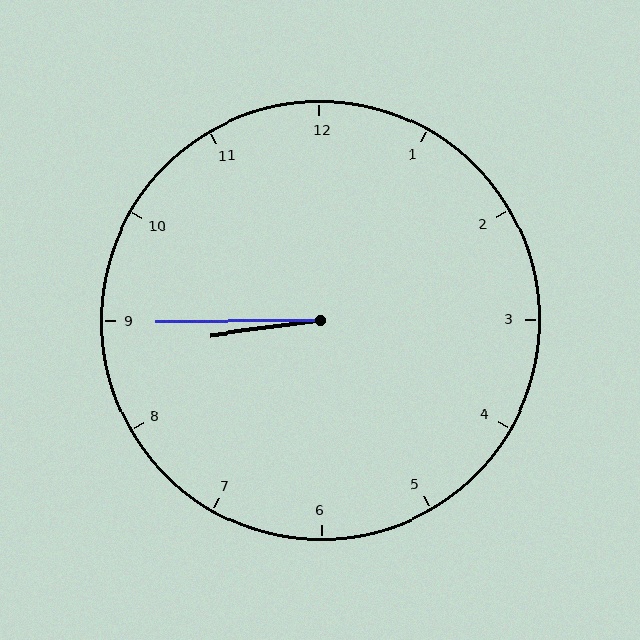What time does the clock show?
8:45.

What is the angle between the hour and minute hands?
Approximately 8 degrees.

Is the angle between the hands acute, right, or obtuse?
It is acute.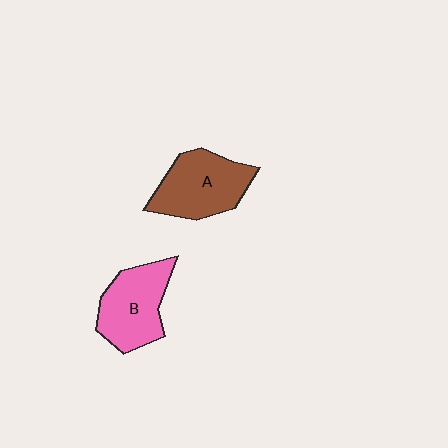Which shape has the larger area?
Shape A (brown).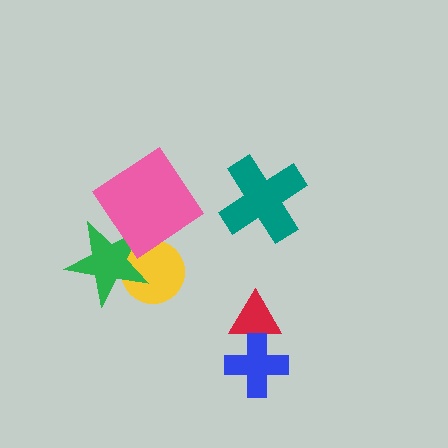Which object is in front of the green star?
The pink diamond is in front of the green star.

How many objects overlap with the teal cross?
0 objects overlap with the teal cross.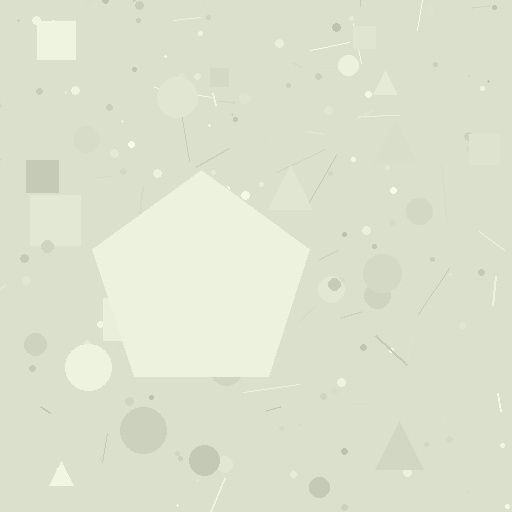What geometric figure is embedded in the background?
A pentagon is embedded in the background.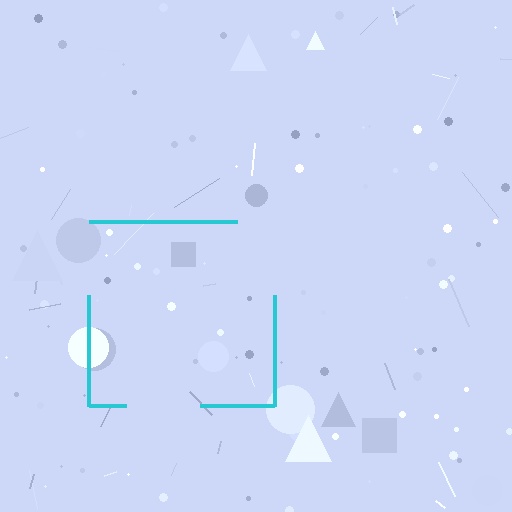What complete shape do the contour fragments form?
The contour fragments form a square.